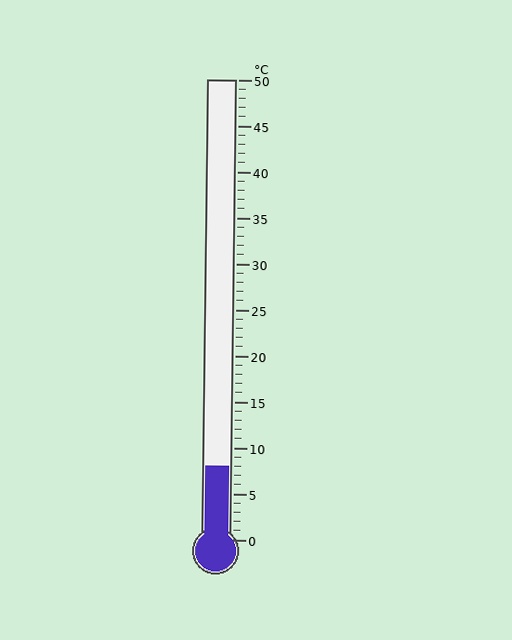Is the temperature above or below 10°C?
The temperature is below 10°C.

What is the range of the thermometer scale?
The thermometer scale ranges from 0°C to 50°C.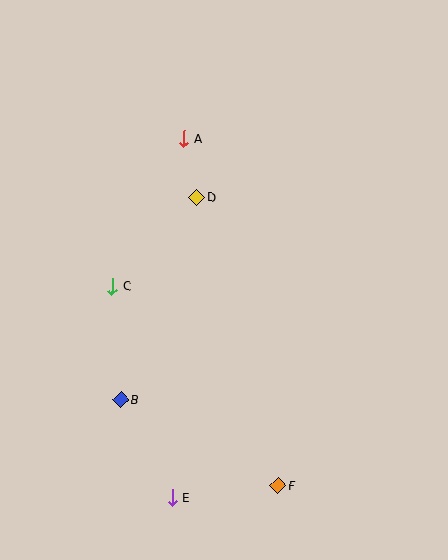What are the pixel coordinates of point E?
Point E is at (172, 497).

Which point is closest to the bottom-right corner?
Point F is closest to the bottom-right corner.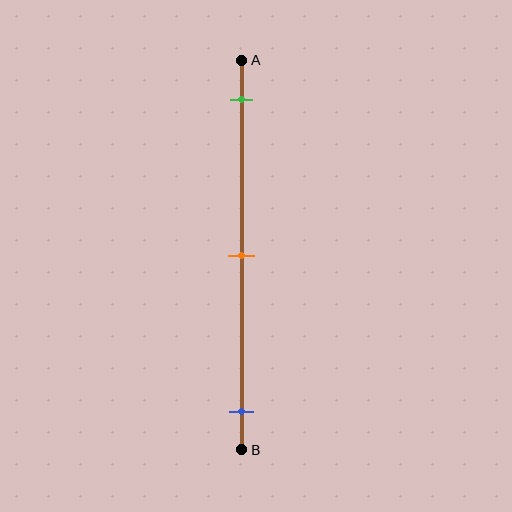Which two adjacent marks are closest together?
The green and orange marks are the closest adjacent pair.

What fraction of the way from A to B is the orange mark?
The orange mark is approximately 50% (0.5) of the way from A to B.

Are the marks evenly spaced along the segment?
Yes, the marks are approximately evenly spaced.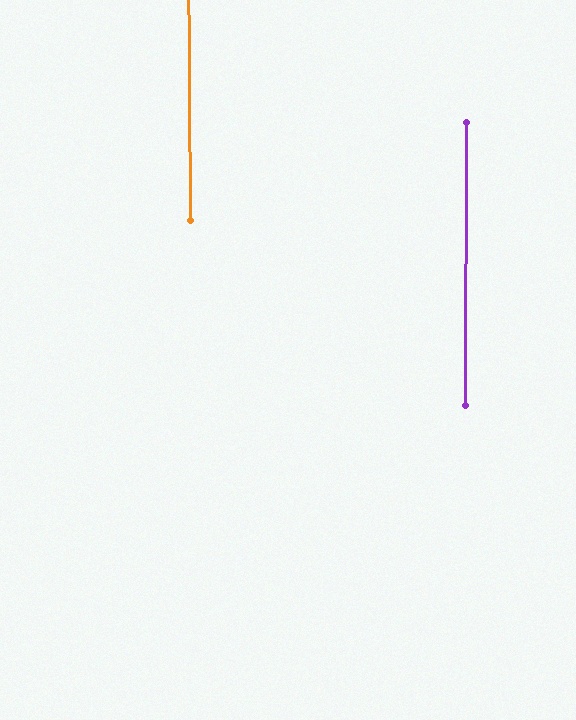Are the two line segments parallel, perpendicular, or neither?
Parallel — their directions differ by only 0.7°.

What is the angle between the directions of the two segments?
Approximately 1 degree.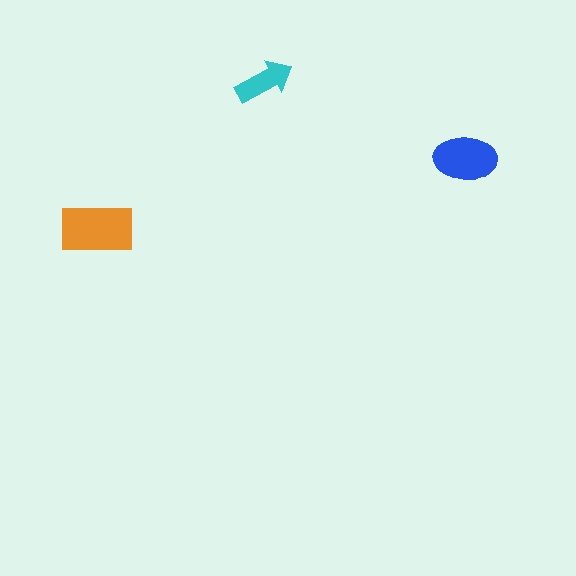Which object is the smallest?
The cyan arrow.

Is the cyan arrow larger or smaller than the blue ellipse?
Smaller.